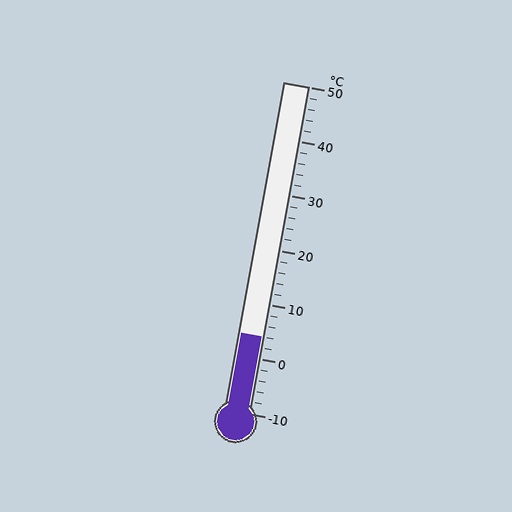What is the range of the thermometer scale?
The thermometer scale ranges from -10°C to 50°C.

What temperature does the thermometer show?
The thermometer shows approximately 4°C.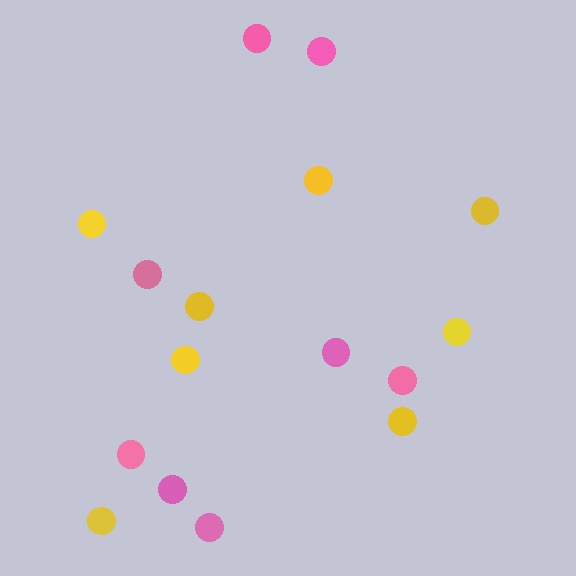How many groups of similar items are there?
There are 2 groups: one group of pink circles (8) and one group of yellow circles (8).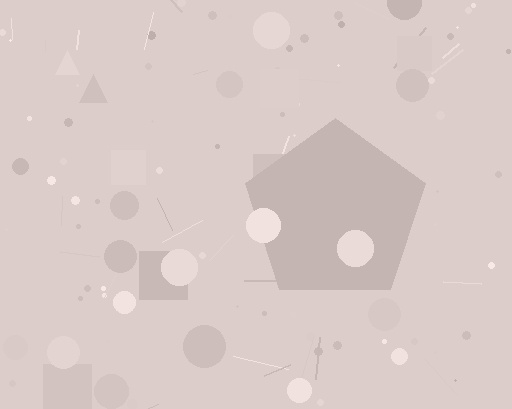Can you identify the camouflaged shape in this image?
The camouflaged shape is a pentagon.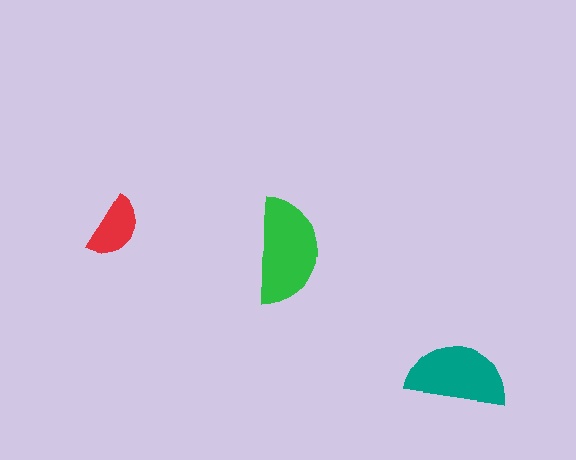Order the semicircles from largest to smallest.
the green one, the teal one, the red one.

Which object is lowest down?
The teal semicircle is bottommost.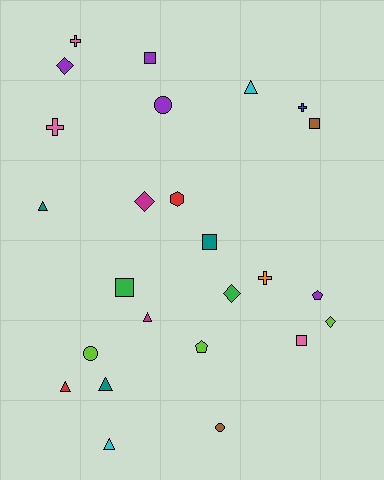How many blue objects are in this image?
There is 1 blue object.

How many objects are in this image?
There are 25 objects.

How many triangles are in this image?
There are 6 triangles.